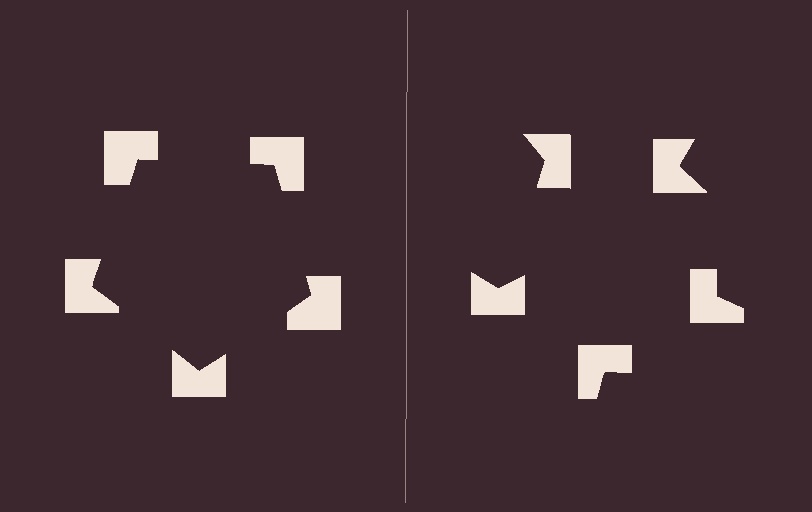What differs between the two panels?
The notched squares are positioned identically on both sides; only the wedge orientations differ. On the left they align to a pentagon; on the right they are misaligned.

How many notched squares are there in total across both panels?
10 — 5 on each side.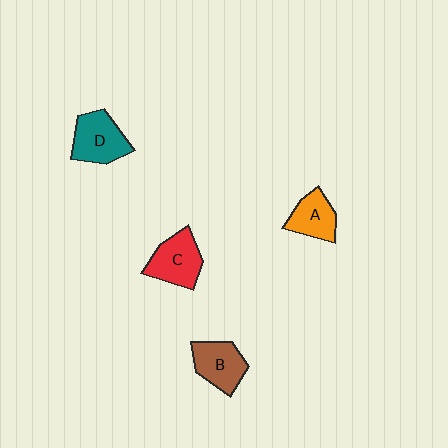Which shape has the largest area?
Shape D (teal).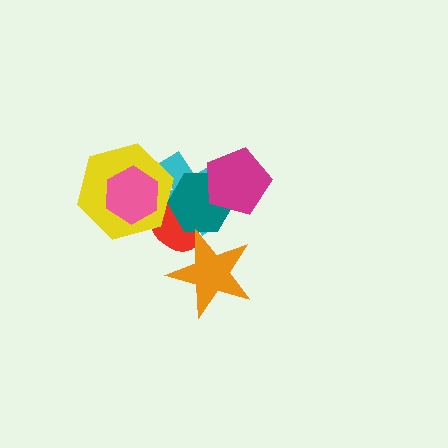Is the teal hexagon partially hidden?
Yes, it is partially covered by another shape.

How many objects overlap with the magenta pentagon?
2 objects overlap with the magenta pentagon.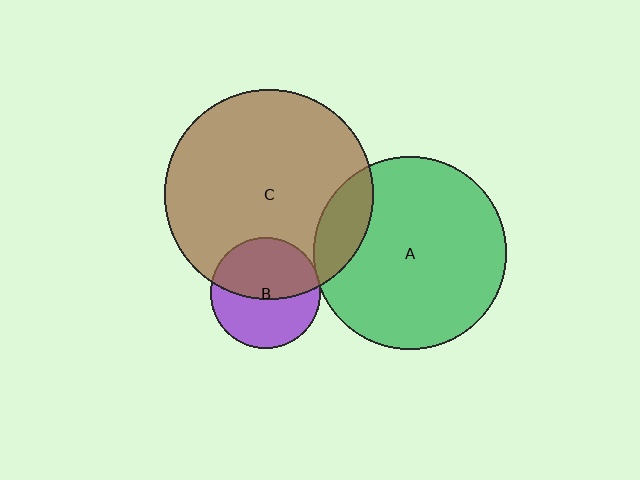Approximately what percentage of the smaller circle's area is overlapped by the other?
Approximately 50%.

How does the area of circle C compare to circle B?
Approximately 3.6 times.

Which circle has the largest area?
Circle C (brown).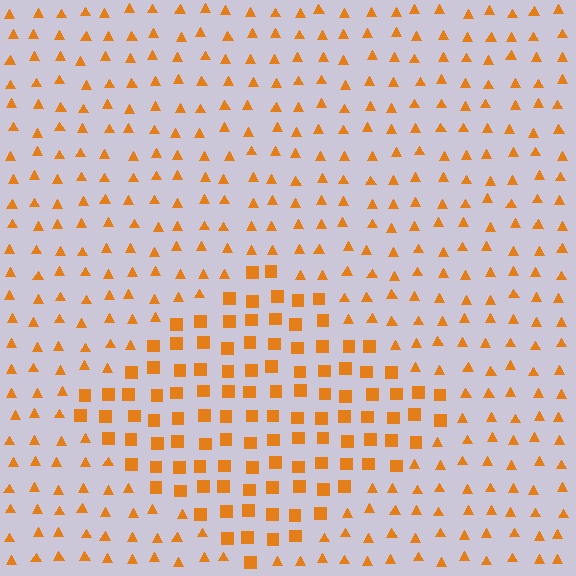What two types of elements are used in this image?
The image uses squares inside the diamond region and triangles outside it.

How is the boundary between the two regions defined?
The boundary is defined by a change in element shape: squares inside vs. triangles outside. All elements share the same color and spacing.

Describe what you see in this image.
The image is filled with small orange elements arranged in a uniform grid. A diamond-shaped region contains squares, while the surrounding area contains triangles. The boundary is defined purely by the change in element shape.